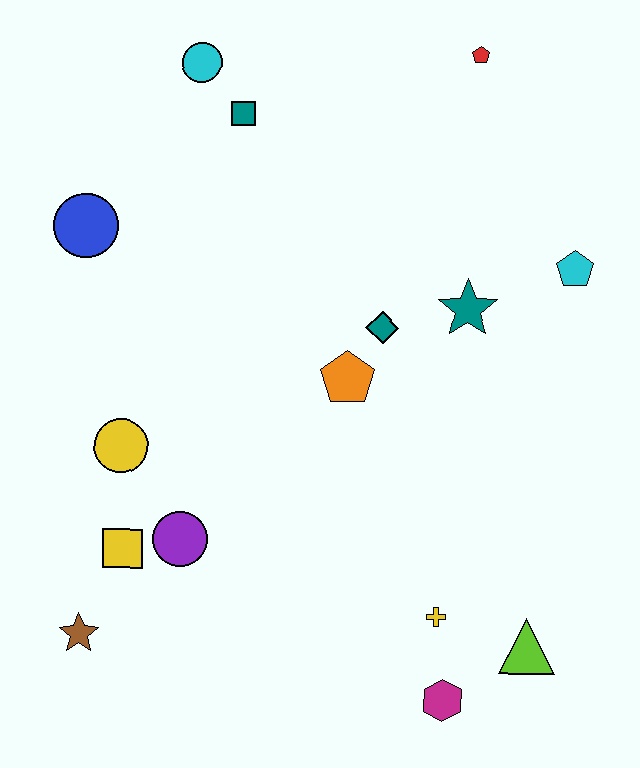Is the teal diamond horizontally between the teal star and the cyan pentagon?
No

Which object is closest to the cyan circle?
The teal square is closest to the cyan circle.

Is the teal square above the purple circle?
Yes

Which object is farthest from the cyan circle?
The magenta hexagon is farthest from the cyan circle.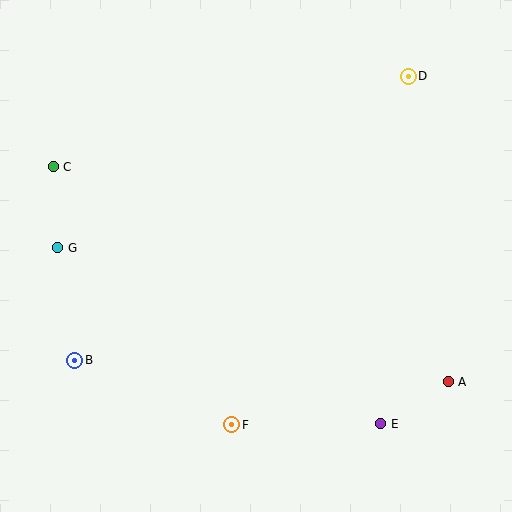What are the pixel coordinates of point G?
Point G is at (58, 248).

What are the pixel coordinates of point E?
Point E is at (381, 424).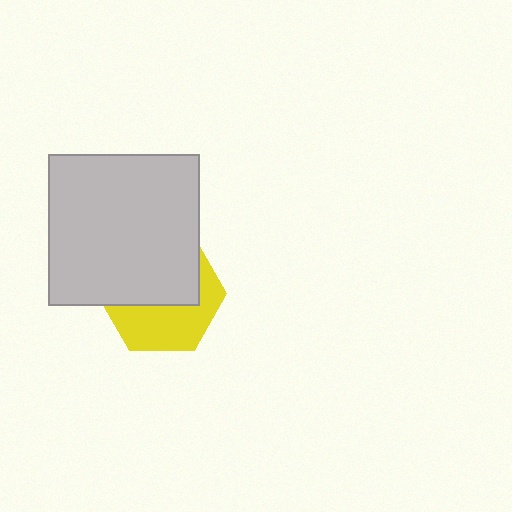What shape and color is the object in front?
The object in front is a light gray square.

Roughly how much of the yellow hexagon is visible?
About half of it is visible (roughly 46%).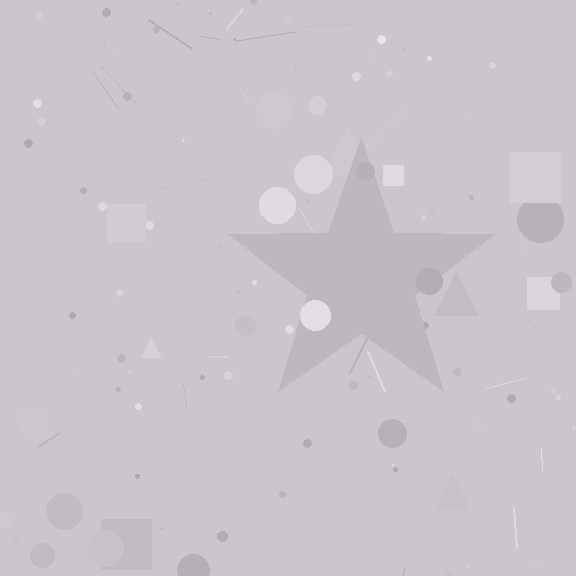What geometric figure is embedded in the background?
A star is embedded in the background.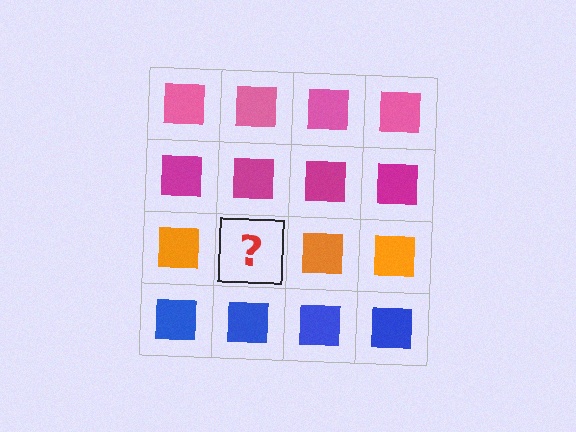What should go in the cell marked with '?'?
The missing cell should contain an orange square.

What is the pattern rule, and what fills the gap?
The rule is that each row has a consistent color. The gap should be filled with an orange square.